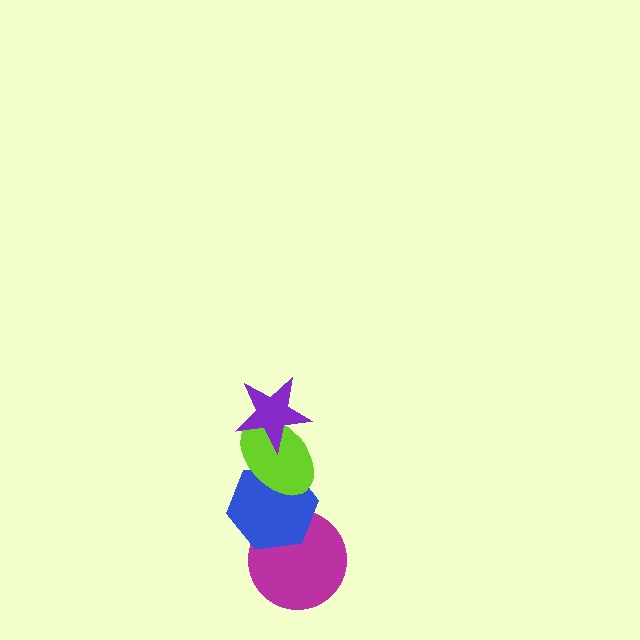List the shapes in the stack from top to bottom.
From top to bottom: the purple star, the lime ellipse, the blue hexagon, the magenta circle.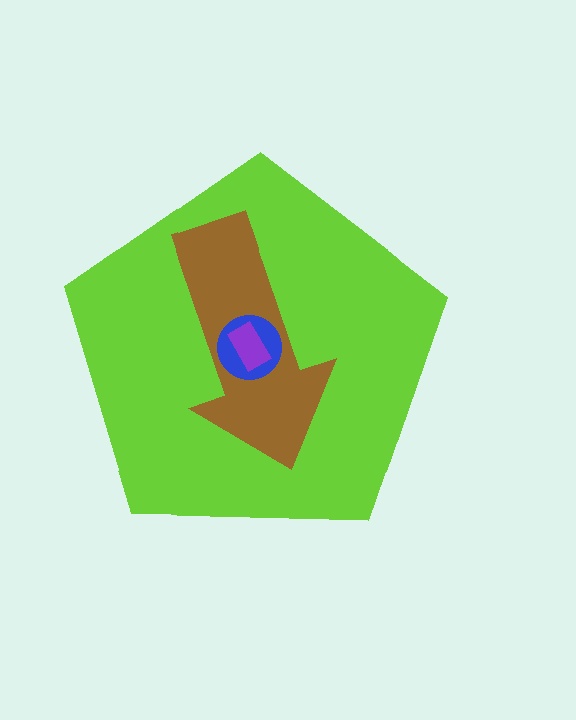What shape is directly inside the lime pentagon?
The brown arrow.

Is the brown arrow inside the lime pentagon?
Yes.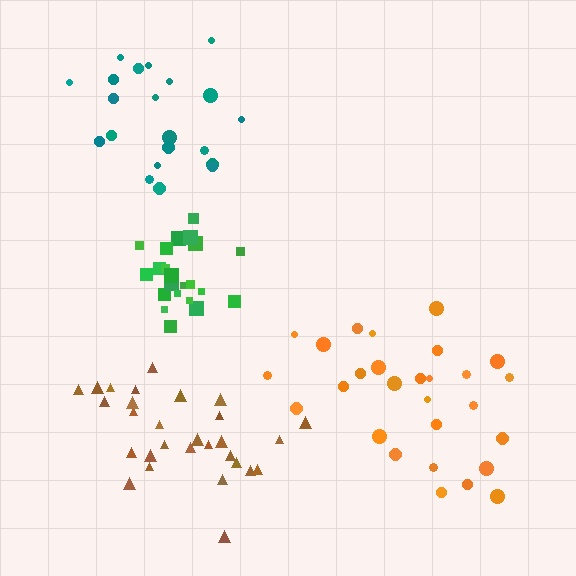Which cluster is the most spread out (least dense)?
Teal.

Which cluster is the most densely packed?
Green.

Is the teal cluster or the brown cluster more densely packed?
Brown.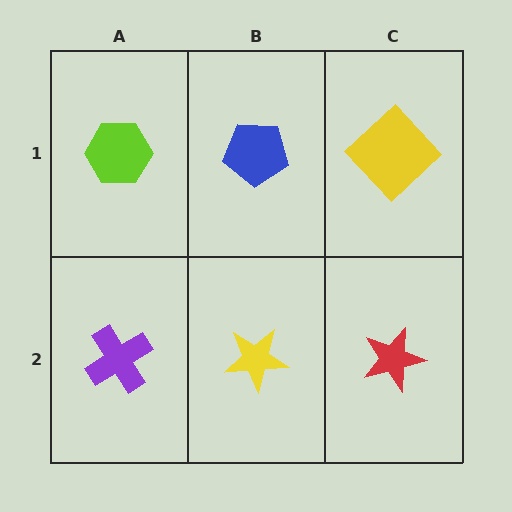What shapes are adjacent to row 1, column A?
A purple cross (row 2, column A), a blue pentagon (row 1, column B).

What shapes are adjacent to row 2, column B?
A blue pentagon (row 1, column B), a purple cross (row 2, column A), a red star (row 2, column C).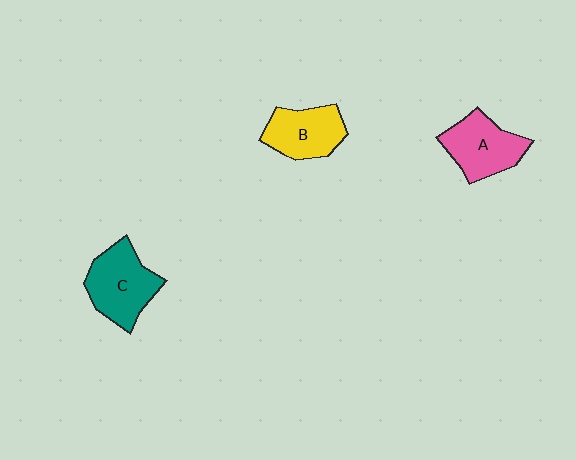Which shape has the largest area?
Shape C (teal).